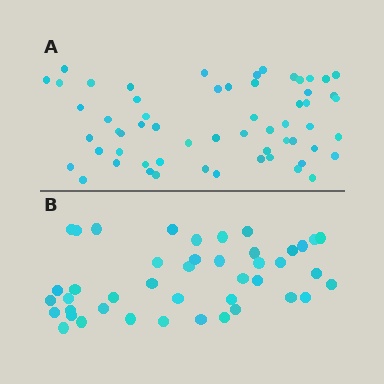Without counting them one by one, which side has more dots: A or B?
Region A (the top region) has more dots.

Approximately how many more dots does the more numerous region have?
Region A has approximately 15 more dots than region B.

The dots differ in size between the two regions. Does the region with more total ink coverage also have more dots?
No. Region B has more total ink coverage because its dots are larger, but region A actually contains more individual dots. Total area can be misleading — the number of items is what matters here.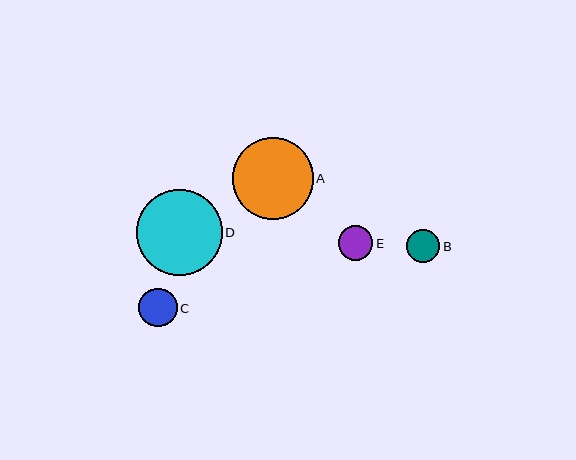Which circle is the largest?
Circle D is the largest with a size of approximately 86 pixels.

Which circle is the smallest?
Circle B is the smallest with a size of approximately 33 pixels.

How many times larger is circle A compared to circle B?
Circle A is approximately 2.4 times the size of circle B.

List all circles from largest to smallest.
From largest to smallest: D, A, C, E, B.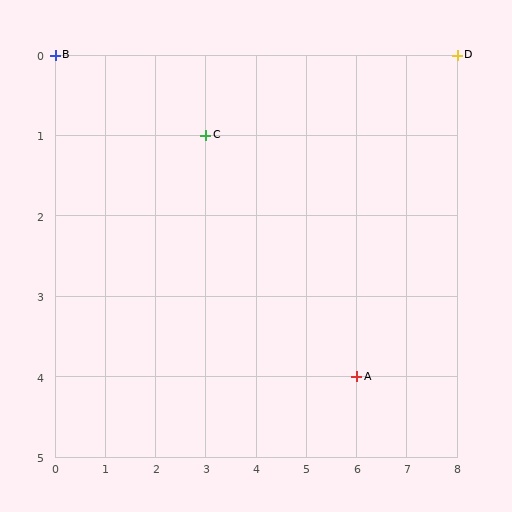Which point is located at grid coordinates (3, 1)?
Point C is at (3, 1).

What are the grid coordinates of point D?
Point D is at grid coordinates (8, 0).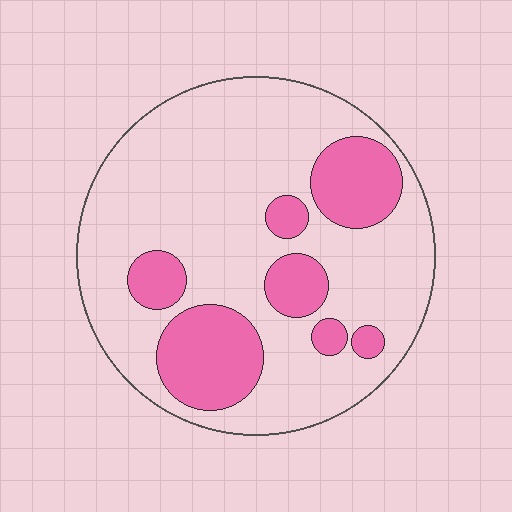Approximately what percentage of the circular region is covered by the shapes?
Approximately 25%.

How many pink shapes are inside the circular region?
7.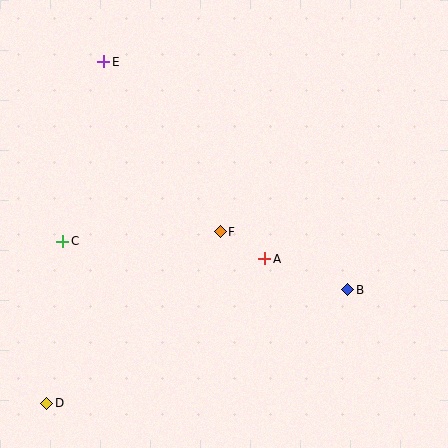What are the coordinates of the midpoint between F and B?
The midpoint between F and B is at (284, 261).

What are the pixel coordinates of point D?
Point D is at (47, 403).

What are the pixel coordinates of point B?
Point B is at (348, 290).